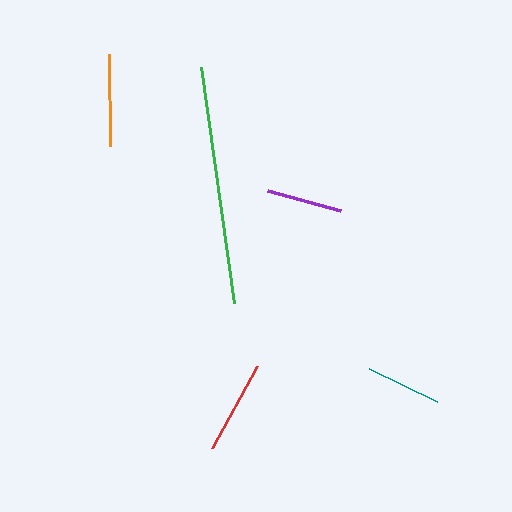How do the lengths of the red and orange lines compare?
The red and orange lines are approximately the same length.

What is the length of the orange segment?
The orange segment is approximately 92 pixels long.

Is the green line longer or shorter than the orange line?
The green line is longer than the orange line.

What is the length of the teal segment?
The teal segment is approximately 76 pixels long.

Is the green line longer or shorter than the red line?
The green line is longer than the red line.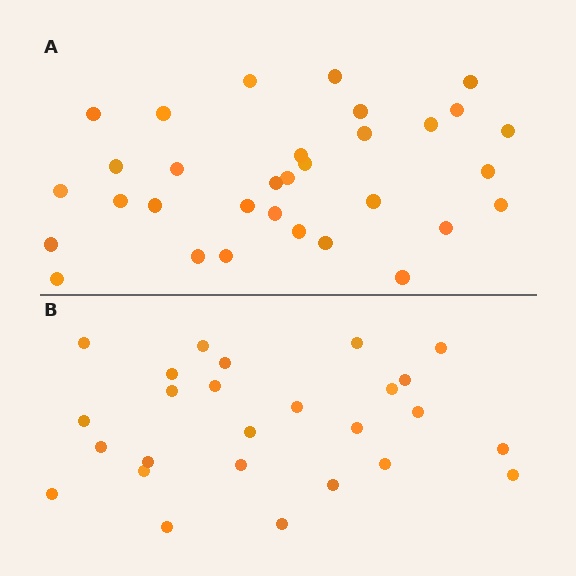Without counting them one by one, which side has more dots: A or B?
Region A (the top region) has more dots.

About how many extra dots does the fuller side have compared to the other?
Region A has about 6 more dots than region B.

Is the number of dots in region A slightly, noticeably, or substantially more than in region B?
Region A has only slightly more — the two regions are fairly close. The ratio is roughly 1.2 to 1.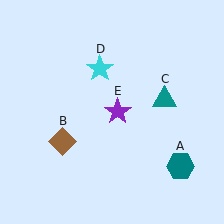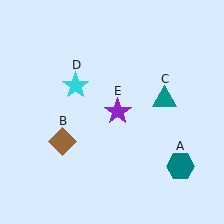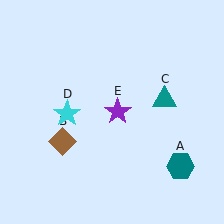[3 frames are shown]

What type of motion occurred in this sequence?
The cyan star (object D) rotated counterclockwise around the center of the scene.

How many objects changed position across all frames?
1 object changed position: cyan star (object D).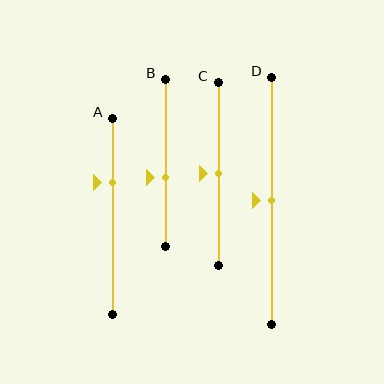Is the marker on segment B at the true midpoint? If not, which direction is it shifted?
No, the marker on segment B is shifted downward by about 8% of the segment length.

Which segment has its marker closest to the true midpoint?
Segment C has its marker closest to the true midpoint.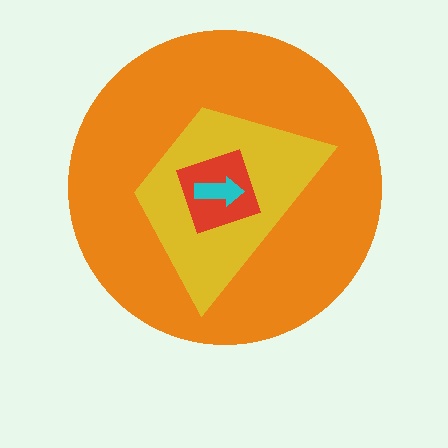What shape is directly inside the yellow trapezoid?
The red diamond.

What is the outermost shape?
The orange circle.